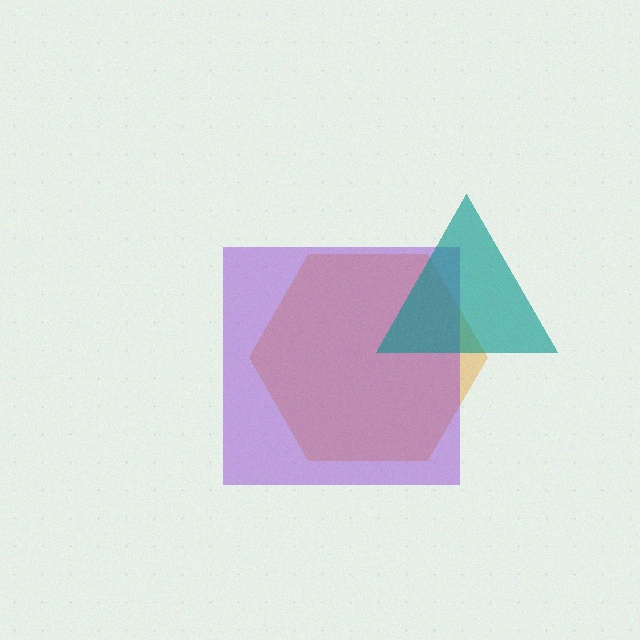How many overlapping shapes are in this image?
There are 3 overlapping shapes in the image.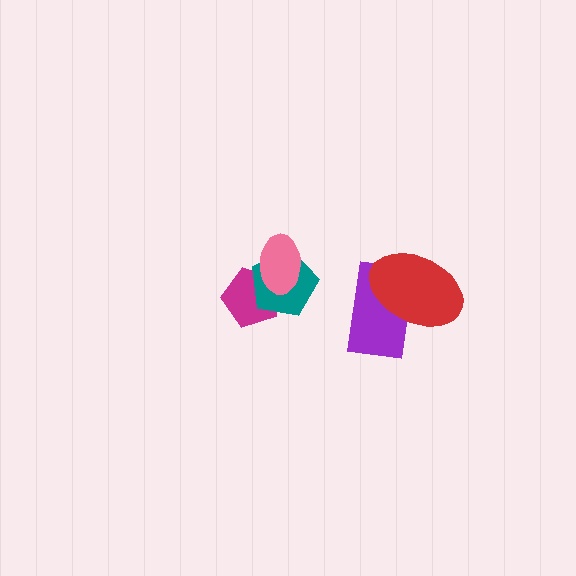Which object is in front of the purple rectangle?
The red ellipse is in front of the purple rectangle.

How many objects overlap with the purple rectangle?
1 object overlaps with the purple rectangle.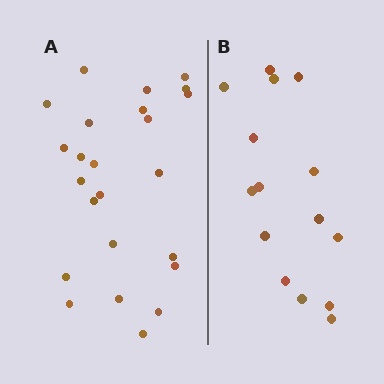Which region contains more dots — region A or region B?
Region A (the left region) has more dots.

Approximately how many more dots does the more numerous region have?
Region A has roughly 8 or so more dots than region B.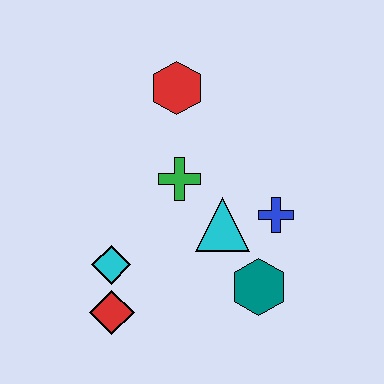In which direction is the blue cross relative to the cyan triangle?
The blue cross is to the right of the cyan triangle.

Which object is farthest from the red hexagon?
The red diamond is farthest from the red hexagon.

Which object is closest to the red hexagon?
The green cross is closest to the red hexagon.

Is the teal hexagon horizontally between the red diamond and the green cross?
No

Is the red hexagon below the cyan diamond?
No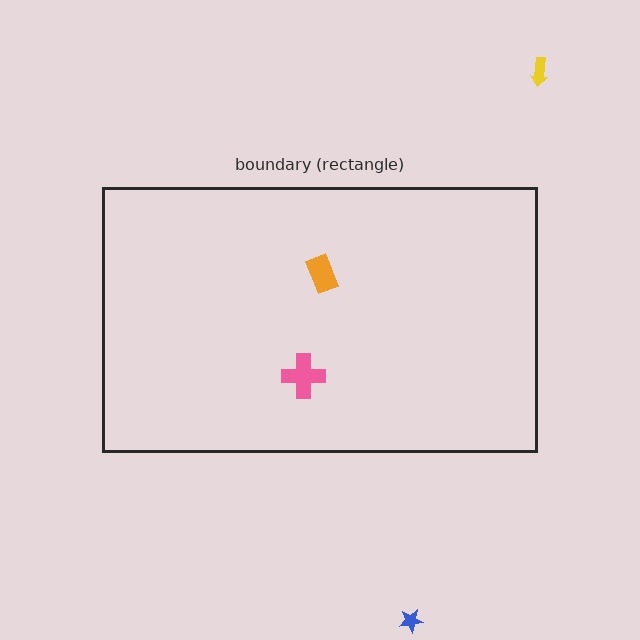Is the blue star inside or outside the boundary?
Outside.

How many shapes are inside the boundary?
2 inside, 2 outside.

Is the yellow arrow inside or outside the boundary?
Outside.